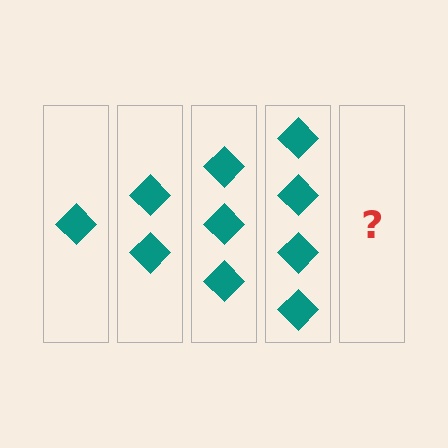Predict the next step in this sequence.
The next step is 5 diamonds.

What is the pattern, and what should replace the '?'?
The pattern is that each step adds one more diamond. The '?' should be 5 diamonds.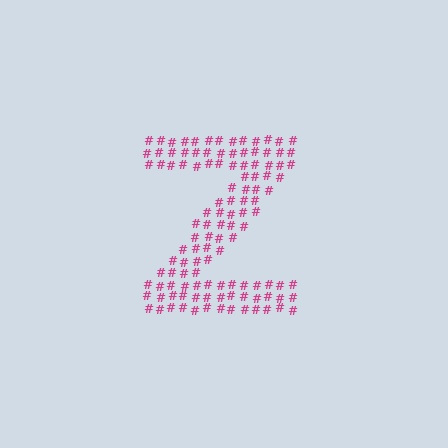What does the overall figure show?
The overall figure shows the letter Z.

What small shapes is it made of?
It is made of small hash symbols.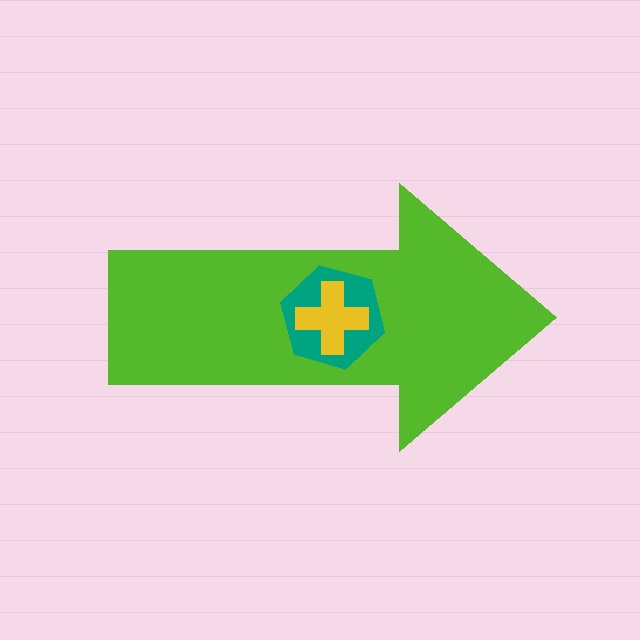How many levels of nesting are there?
3.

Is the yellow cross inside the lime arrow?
Yes.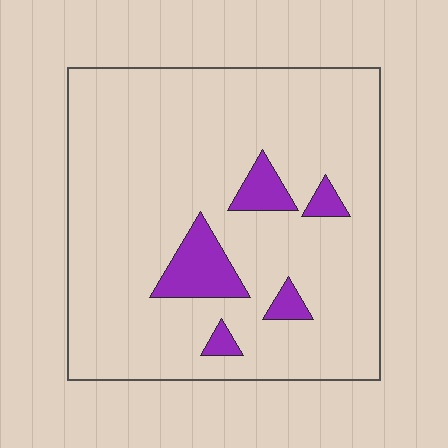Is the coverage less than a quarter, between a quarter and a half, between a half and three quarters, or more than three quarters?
Less than a quarter.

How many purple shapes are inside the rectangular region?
5.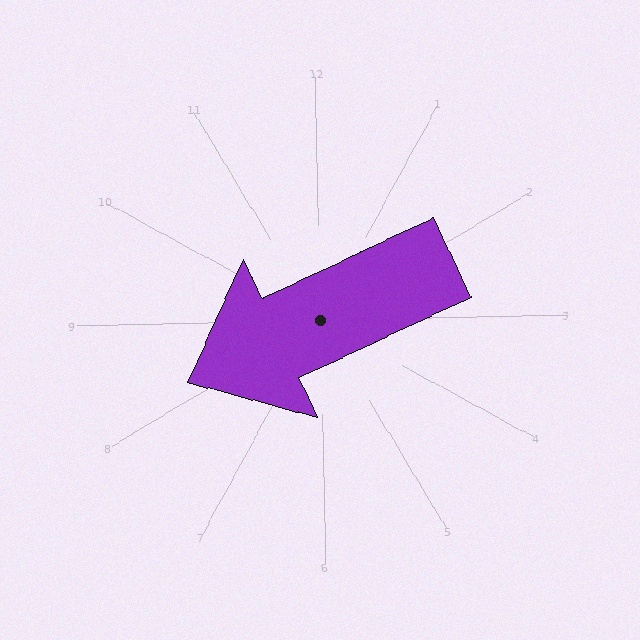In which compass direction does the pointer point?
Southwest.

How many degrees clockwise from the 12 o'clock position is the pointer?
Approximately 246 degrees.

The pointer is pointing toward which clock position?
Roughly 8 o'clock.